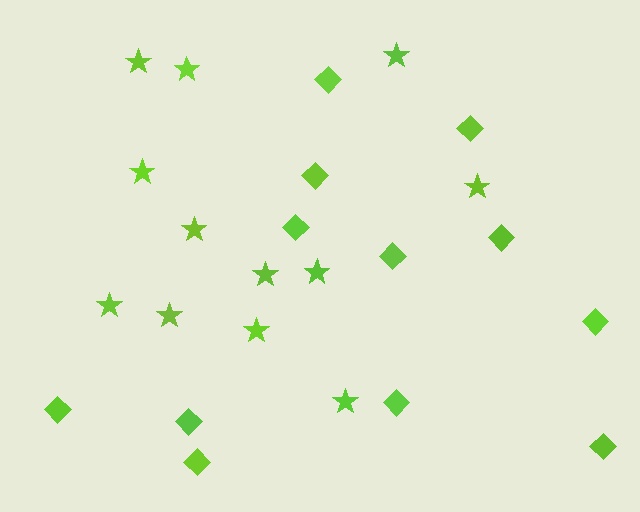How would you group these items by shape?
There are 2 groups: one group of stars (12) and one group of diamonds (12).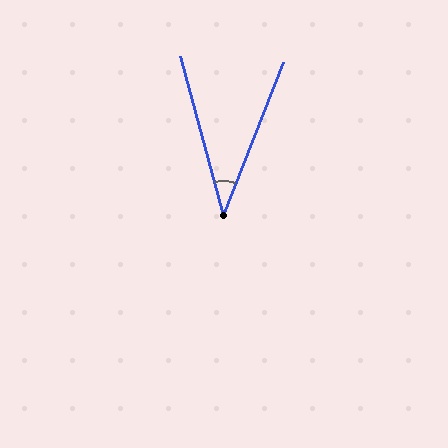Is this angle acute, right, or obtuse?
It is acute.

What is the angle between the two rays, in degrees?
Approximately 36 degrees.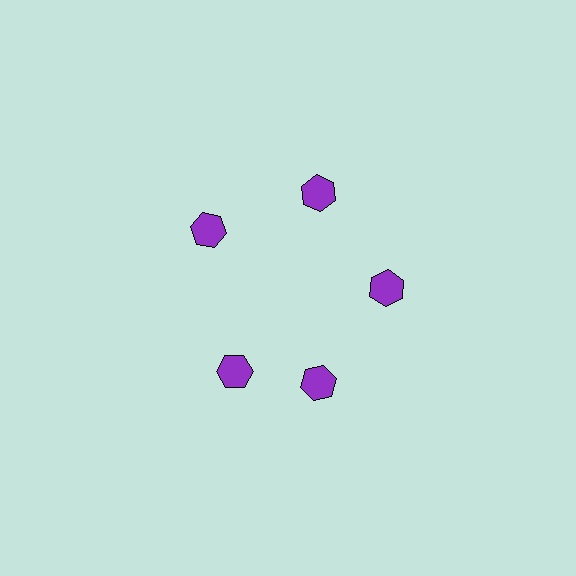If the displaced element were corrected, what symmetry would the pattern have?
It would have 5-fold rotational symmetry — the pattern would map onto itself every 72 degrees.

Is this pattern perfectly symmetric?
No. The 5 purple hexagons are arranged in a ring, but one element near the 8 o'clock position is rotated out of alignment along the ring, breaking the 5-fold rotational symmetry.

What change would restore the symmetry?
The symmetry would be restored by rotating it back into even spacing with its neighbors so that all 5 hexagons sit at equal angles and equal distance from the center.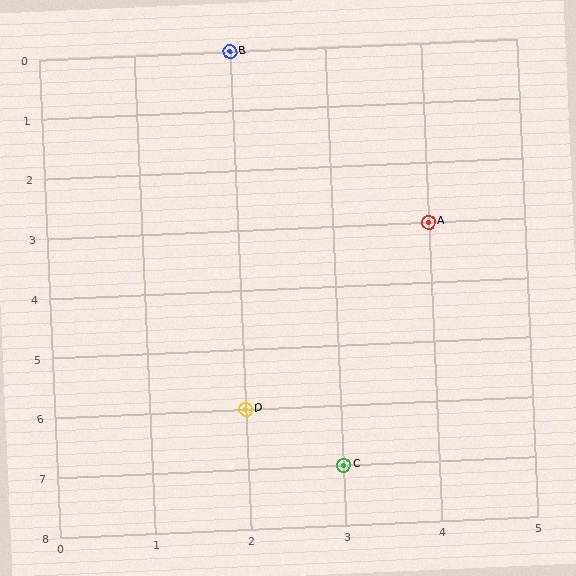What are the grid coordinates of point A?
Point A is at grid coordinates (4, 3).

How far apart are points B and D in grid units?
Points B and D are 6 rows apart.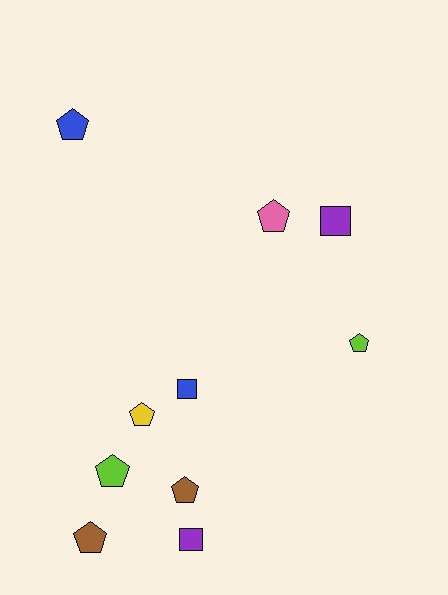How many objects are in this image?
There are 10 objects.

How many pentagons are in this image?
There are 7 pentagons.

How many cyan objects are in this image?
There are no cyan objects.